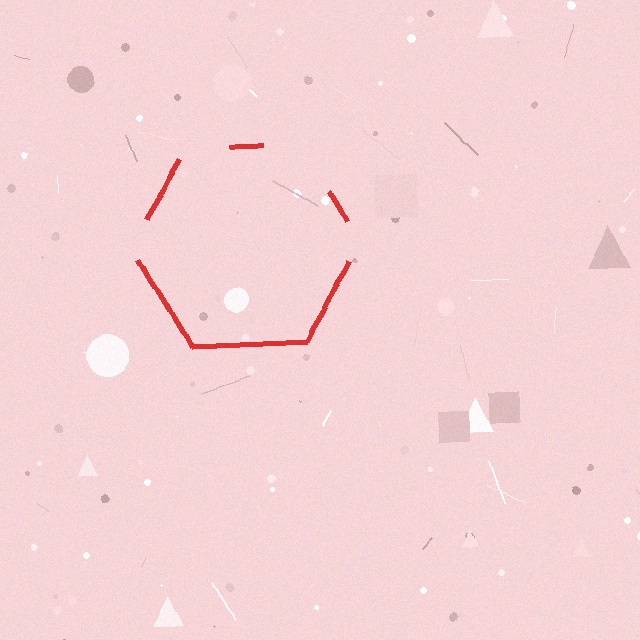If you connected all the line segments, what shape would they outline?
They would outline a hexagon.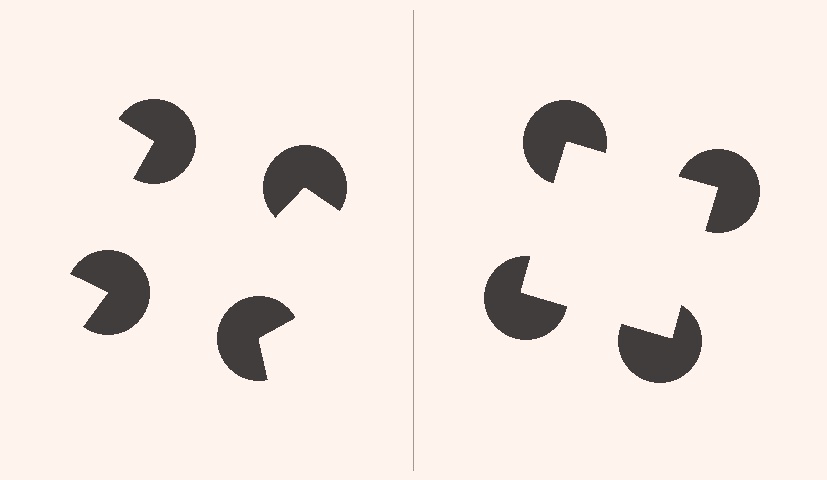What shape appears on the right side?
An illusory square.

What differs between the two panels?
The pac-man discs are positioned identically on both sides; only the wedge orientations differ. On the right they align to a square; on the left they are misaligned.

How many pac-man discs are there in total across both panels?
8 — 4 on each side.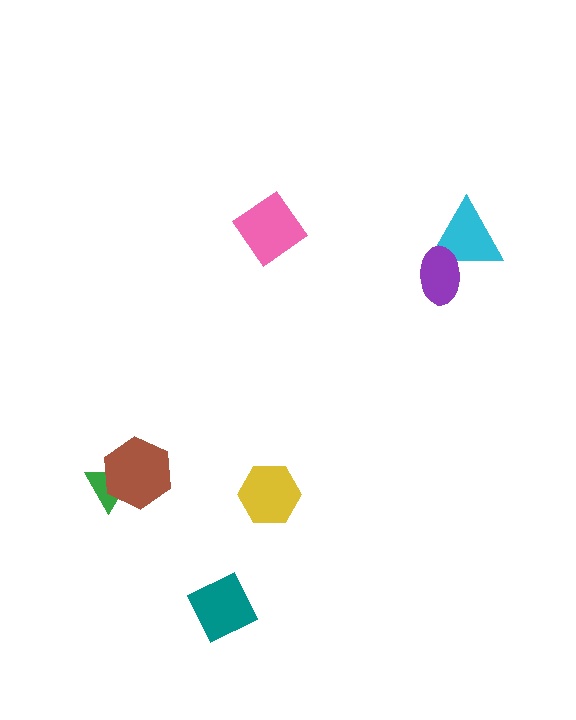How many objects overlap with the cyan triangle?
1 object overlaps with the cyan triangle.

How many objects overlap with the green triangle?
1 object overlaps with the green triangle.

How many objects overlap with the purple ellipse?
1 object overlaps with the purple ellipse.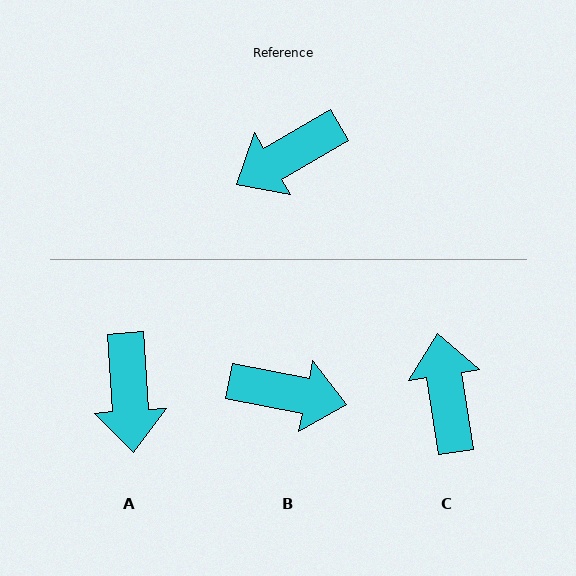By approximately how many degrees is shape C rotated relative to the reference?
Approximately 111 degrees clockwise.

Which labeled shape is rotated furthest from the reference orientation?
B, about 138 degrees away.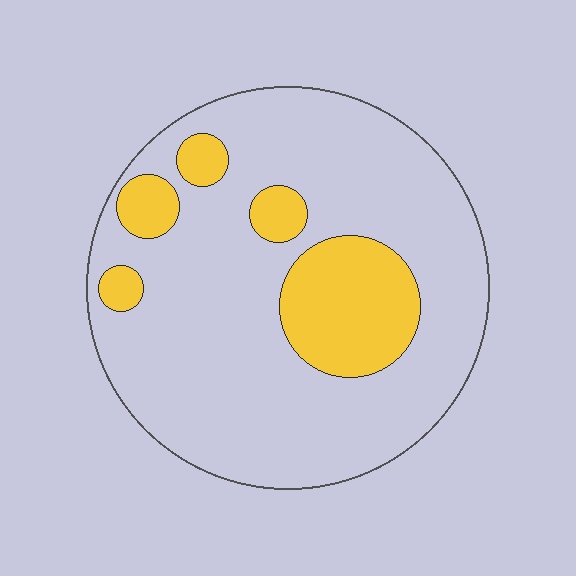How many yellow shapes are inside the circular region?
5.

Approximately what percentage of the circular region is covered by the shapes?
Approximately 20%.